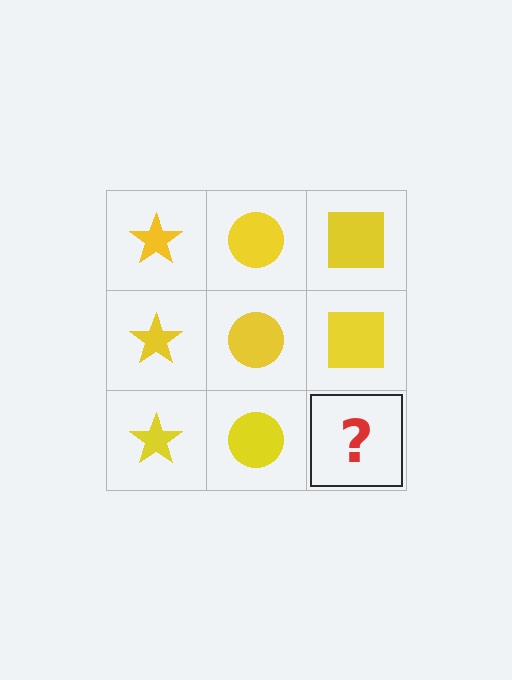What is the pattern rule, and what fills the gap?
The rule is that each column has a consistent shape. The gap should be filled with a yellow square.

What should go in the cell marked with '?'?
The missing cell should contain a yellow square.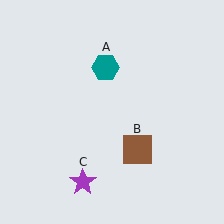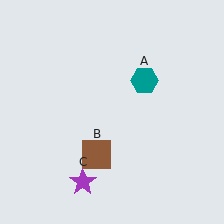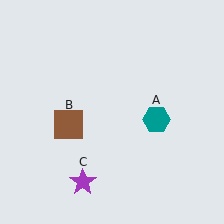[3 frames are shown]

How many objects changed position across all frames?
2 objects changed position: teal hexagon (object A), brown square (object B).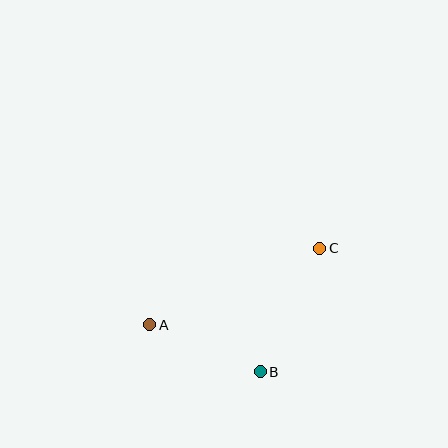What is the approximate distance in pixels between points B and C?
The distance between B and C is approximately 137 pixels.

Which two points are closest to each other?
Points A and B are closest to each other.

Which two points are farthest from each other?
Points A and C are farthest from each other.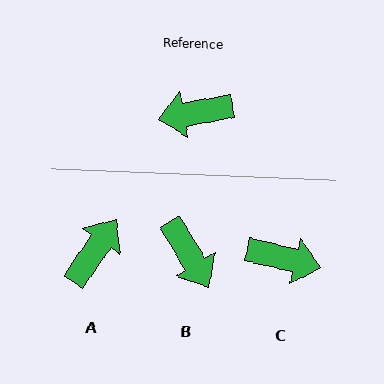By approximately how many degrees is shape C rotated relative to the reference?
Approximately 156 degrees counter-clockwise.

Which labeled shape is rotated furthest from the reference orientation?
C, about 156 degrees away.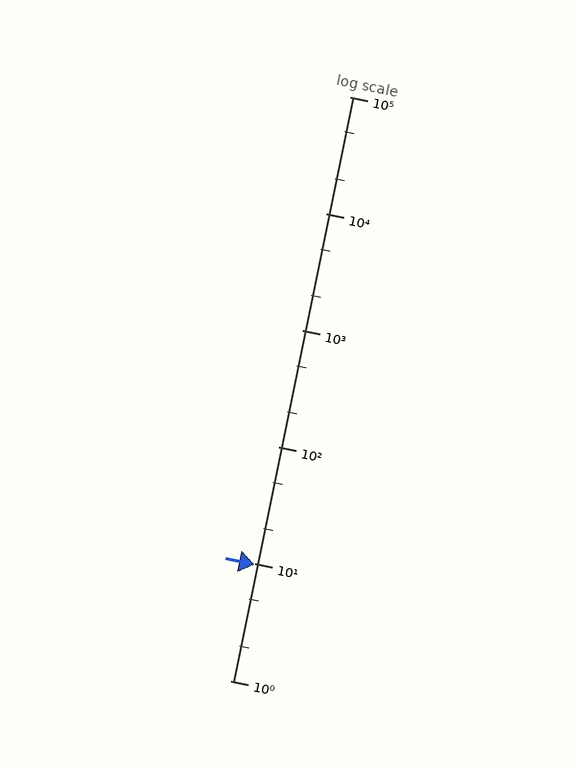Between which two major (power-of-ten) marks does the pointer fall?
The pointer is between 1 and 10.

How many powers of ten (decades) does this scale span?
The scale spans 5 decades, from 1 to 100000.